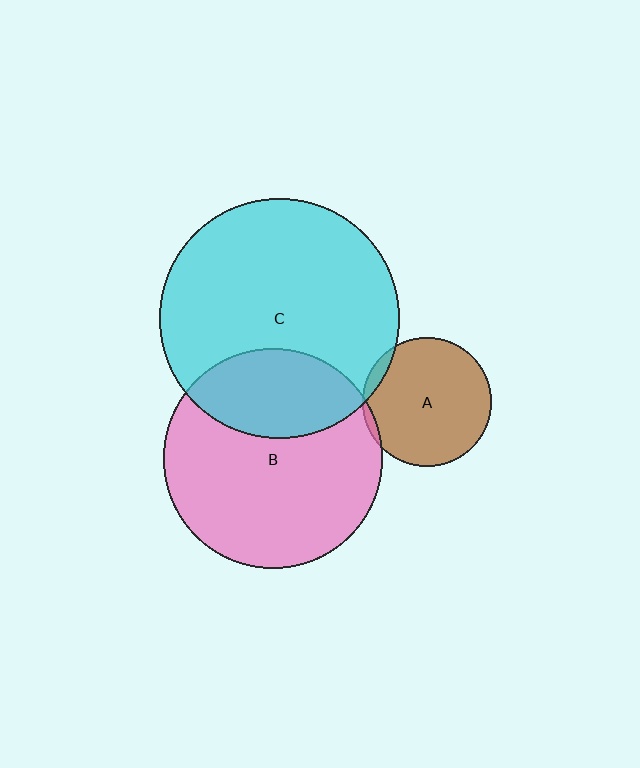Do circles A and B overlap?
Yes.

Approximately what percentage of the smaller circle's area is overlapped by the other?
Approximately 5%.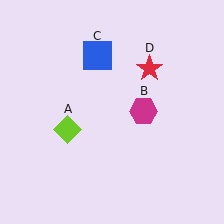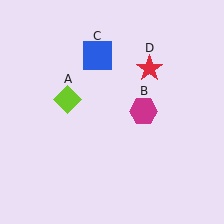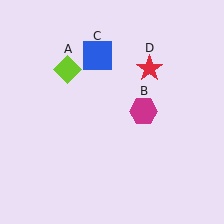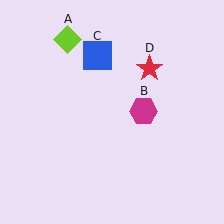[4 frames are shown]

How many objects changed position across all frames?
1 object changed position: lime diamond (object A).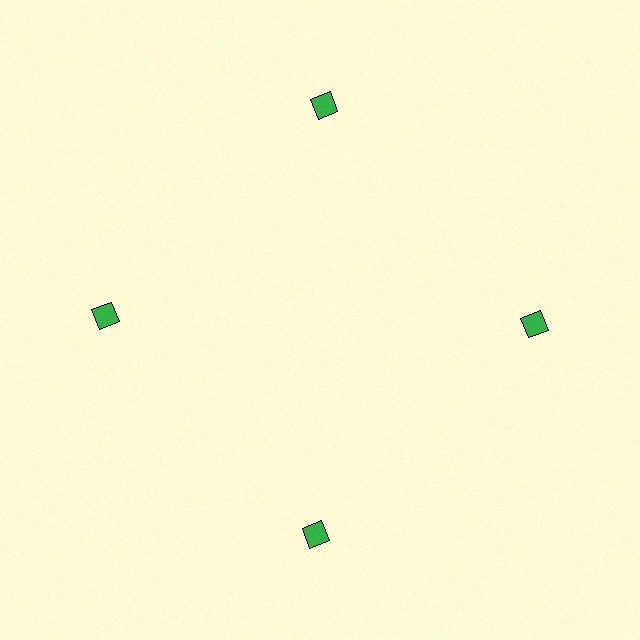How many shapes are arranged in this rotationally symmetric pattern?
There are 4 shapes, arranged in 4 groups of 1.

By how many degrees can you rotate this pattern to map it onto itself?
The pattern maps onto itself every 90 degrees of rotation.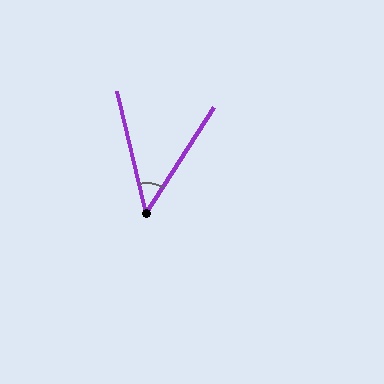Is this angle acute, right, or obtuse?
It is acute.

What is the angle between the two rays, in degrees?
Approximately 46 degrees.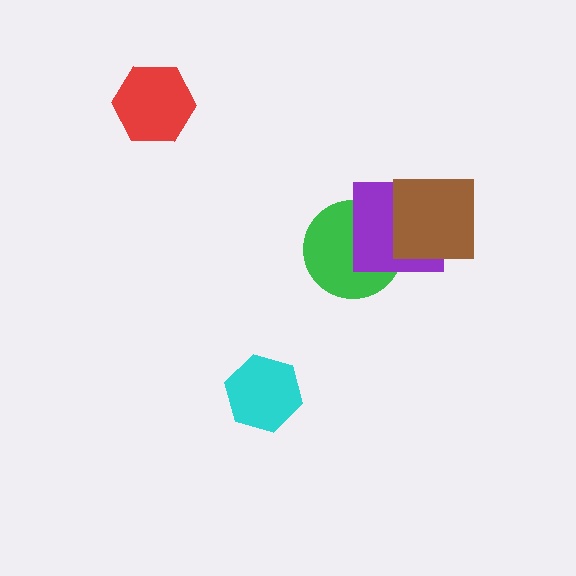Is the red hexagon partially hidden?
No, no other shape covers it.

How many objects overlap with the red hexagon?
0 objects overlap with the red hexagon.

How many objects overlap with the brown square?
1 object overlaps with the brown square.